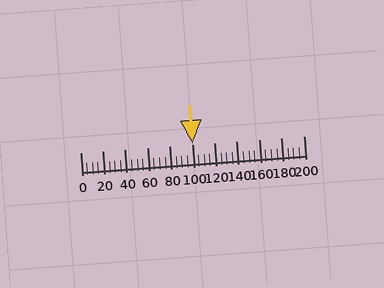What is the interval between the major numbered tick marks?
The major tick marks are spaced 20 units apart.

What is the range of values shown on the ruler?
The ruler shows values from 0 to 200.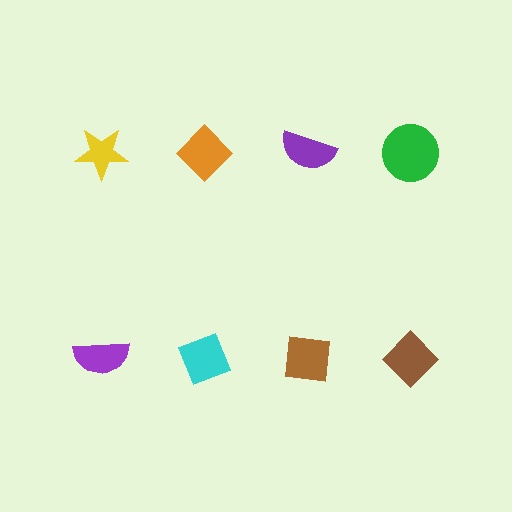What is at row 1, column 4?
A green circle.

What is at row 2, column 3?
A brown square.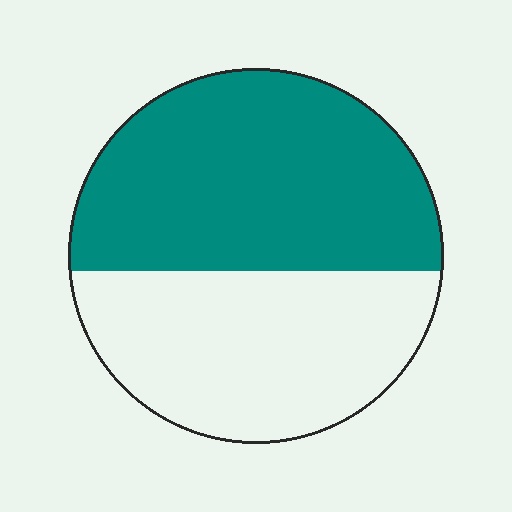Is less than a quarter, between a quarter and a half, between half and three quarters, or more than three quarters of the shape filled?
Between half and three quarters.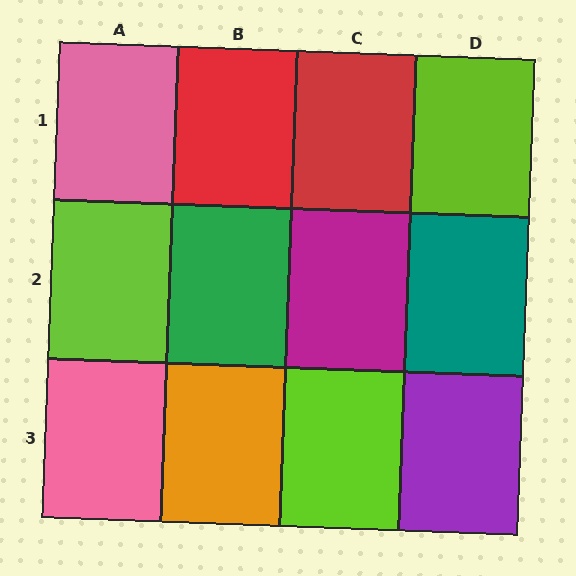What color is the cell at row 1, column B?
Red.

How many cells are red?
2 cells are red.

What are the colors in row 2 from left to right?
Lime, green, magenta, teal.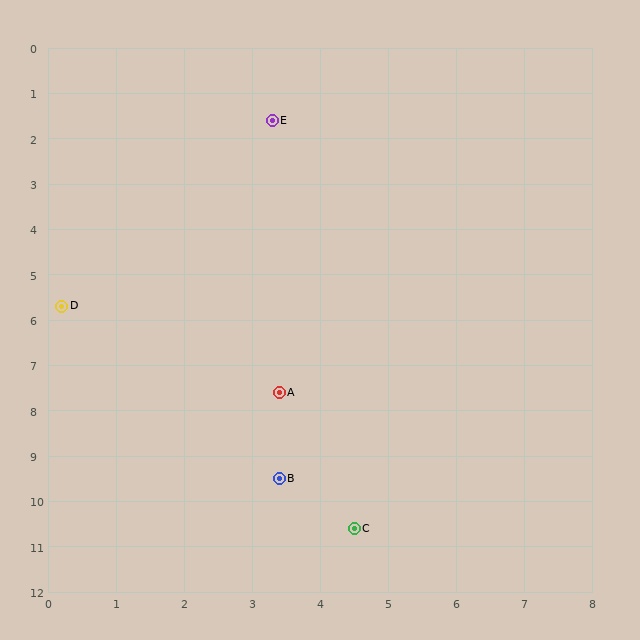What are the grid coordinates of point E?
Point E is at approximately (3.3, 1.6).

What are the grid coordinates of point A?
Point A is at approximately (3.4, 7.6).